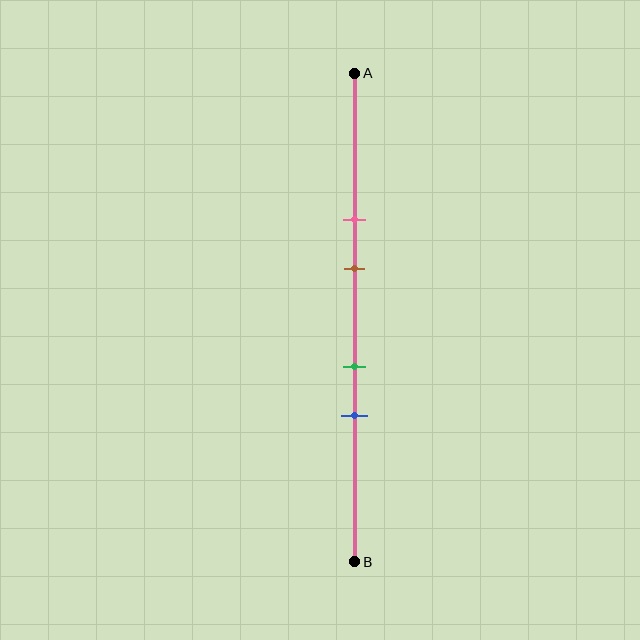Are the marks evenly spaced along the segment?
No, the marks are not evenly spaced.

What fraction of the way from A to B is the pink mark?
The pink mark is approximately 30% (0.3) of the way from A to B.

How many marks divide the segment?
There are 4 marks dividing the segment.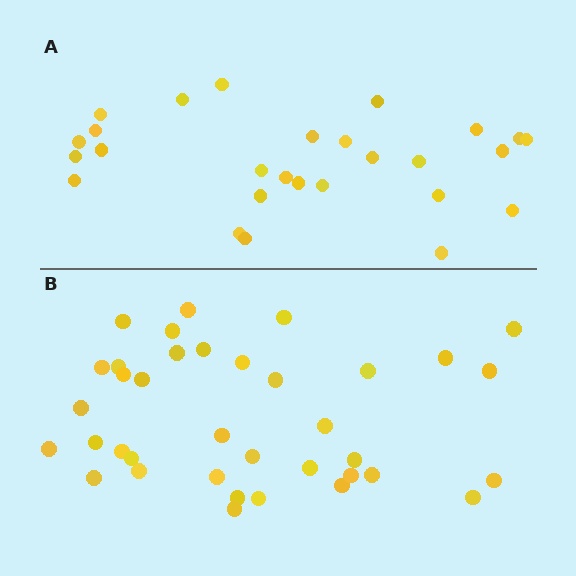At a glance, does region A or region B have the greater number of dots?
Region B (the bottom region) has more dots.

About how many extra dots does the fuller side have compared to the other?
Region B has roughly 10 or so more dots than region A.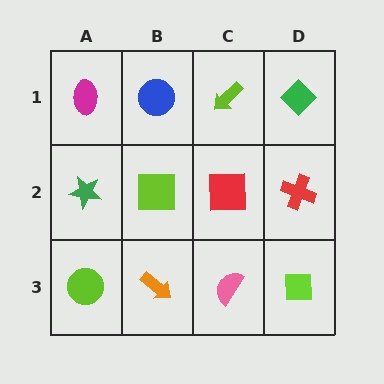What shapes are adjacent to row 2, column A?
A magenta ellipse (row 1, column A), a lime circle (row 3, column A), a lime square (row 2, column B).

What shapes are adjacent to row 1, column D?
A red cross (row 2, column D), a lime arrow (row 1, column C).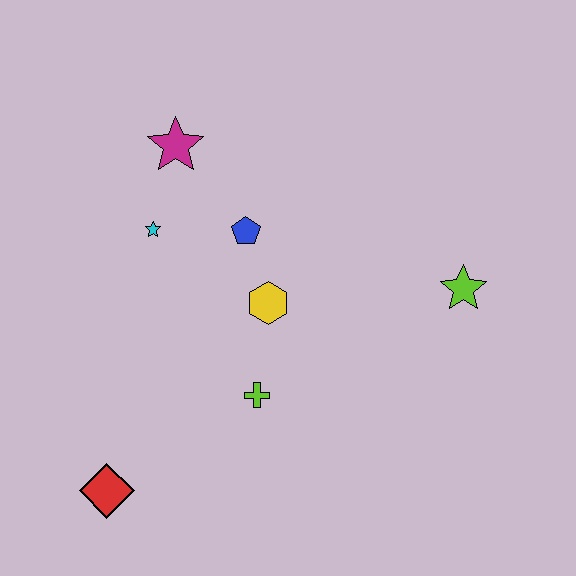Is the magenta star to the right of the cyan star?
Yes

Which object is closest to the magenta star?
The cyan star is closest to the magenta star.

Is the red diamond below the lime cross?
Yes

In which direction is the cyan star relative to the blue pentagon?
The cyan star is to the left of the blue pentagon.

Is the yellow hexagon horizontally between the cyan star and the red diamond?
No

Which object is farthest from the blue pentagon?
The red diamond is farthest from the blue pentagon.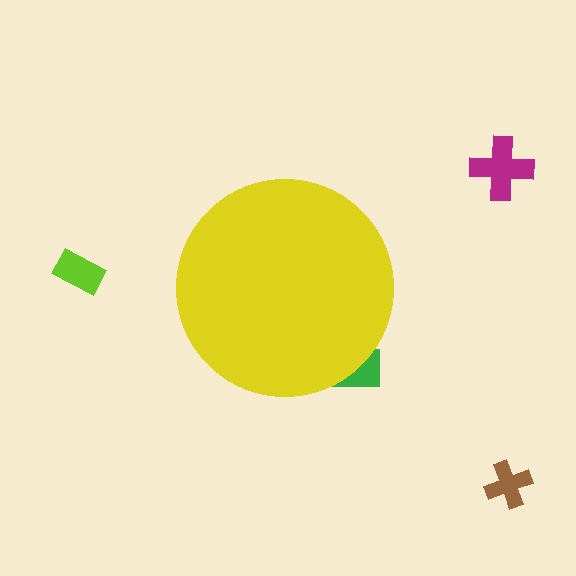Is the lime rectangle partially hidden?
No, the lime rectangle is fully visible.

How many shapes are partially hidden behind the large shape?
1 shape is partially hidden.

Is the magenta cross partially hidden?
No, the magenta cross is fully visible.